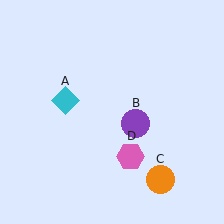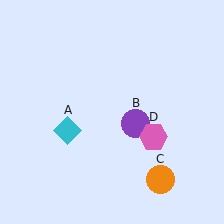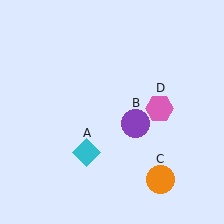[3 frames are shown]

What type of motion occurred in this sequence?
The cyan diamond (object A), pink hexagon (object D) rotated counterclockwise around the center of the scene.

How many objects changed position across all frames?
2 objects changed position: cyan diamond (object A), pink hexagon (object D).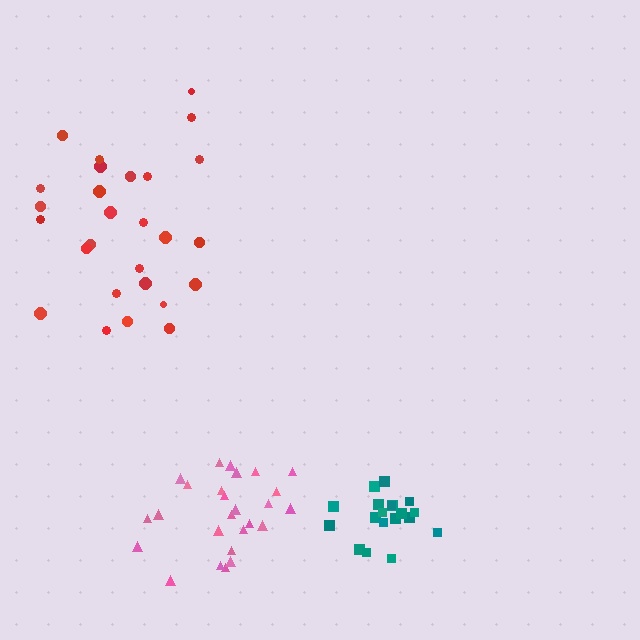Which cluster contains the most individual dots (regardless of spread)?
Red (27).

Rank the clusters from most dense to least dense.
teal, pink, red.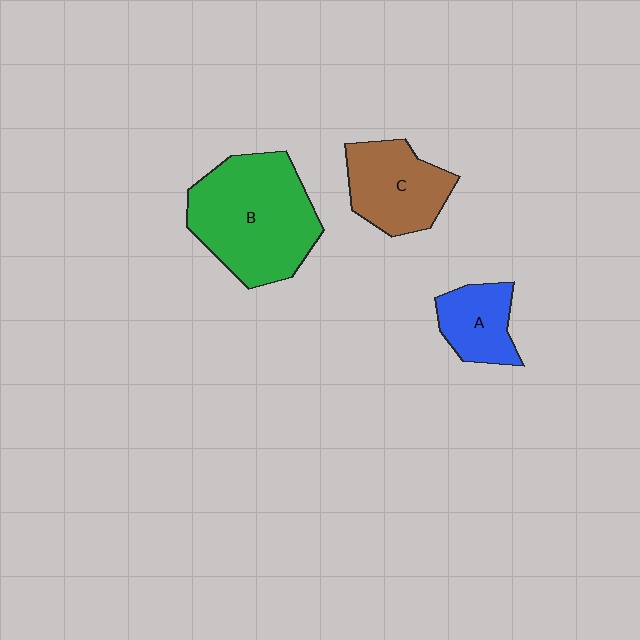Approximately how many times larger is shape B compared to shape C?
Approximately 1.7 times.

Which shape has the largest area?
Shape B (green).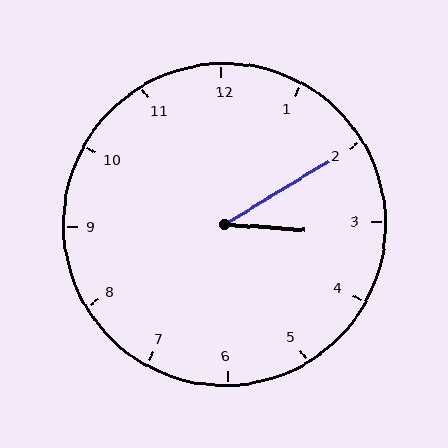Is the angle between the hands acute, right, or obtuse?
It is acute.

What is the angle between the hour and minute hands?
Approximately 35 degrees.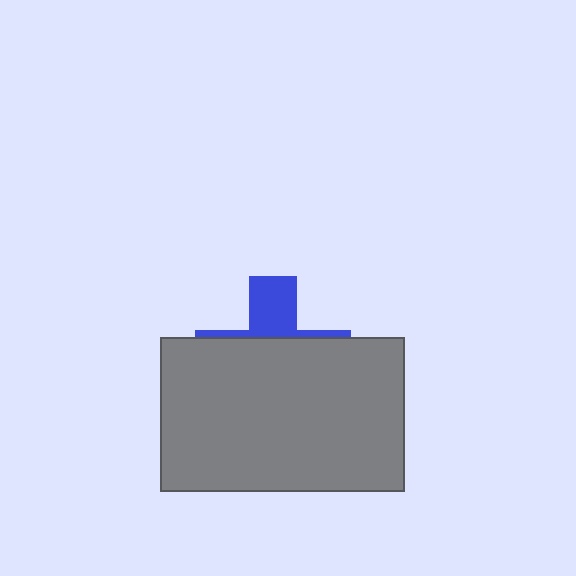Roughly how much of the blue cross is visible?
A small part of it is visible (roughly 30%).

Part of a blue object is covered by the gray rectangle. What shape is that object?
It is a cross.